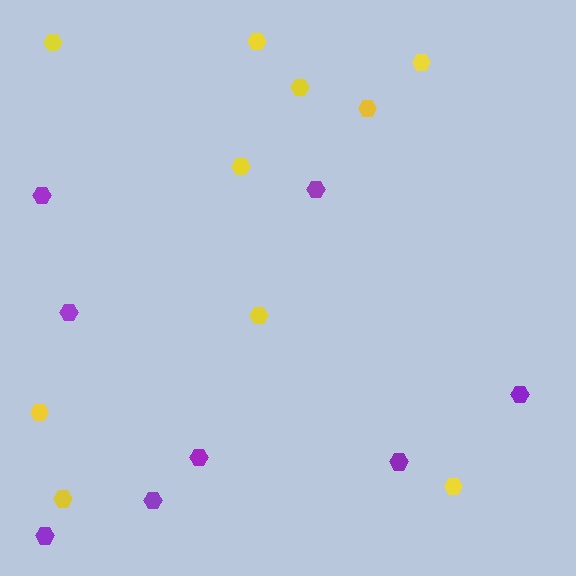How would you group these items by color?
There are 2 groups: one group of purple hexagons (8) and one group of yellow hexagons (10).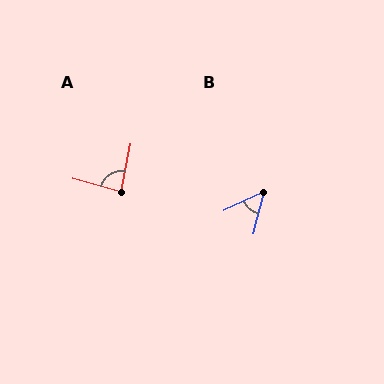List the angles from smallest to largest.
B (50°), A (86°).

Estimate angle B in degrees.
Approximately 50 degrees.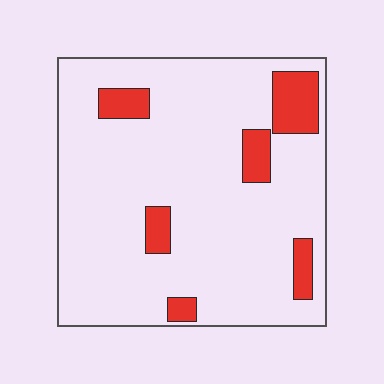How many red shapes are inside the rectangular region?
6.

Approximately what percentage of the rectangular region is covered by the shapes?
Approximately 15%.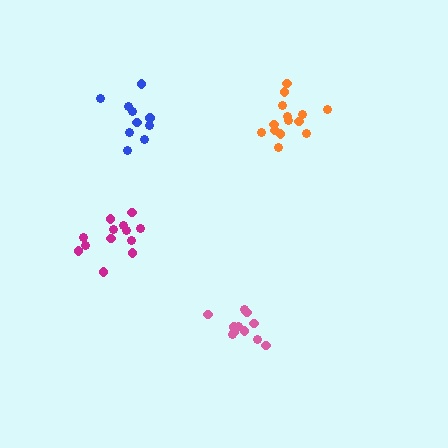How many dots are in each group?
Group 1: 14 dots, Group 2: 13 dots, Group 3: 11 dots, Group 4: 10 dots (48 total).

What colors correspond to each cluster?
The clusters are colored: orange, magenta, pink, blue.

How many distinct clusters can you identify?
There are 4 distinct clusters.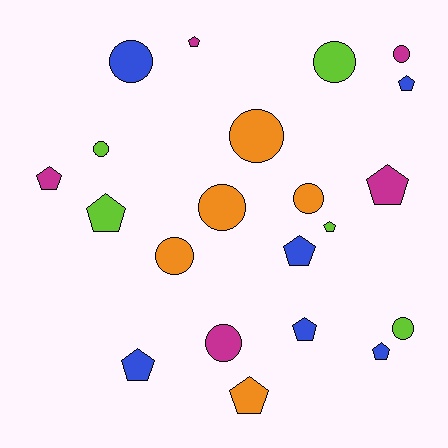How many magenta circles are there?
There are 2 magenta circles.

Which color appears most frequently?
Blue, with 6 objects.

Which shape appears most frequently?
Pentagon, with 11 objects.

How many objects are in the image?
There are 21 objects.